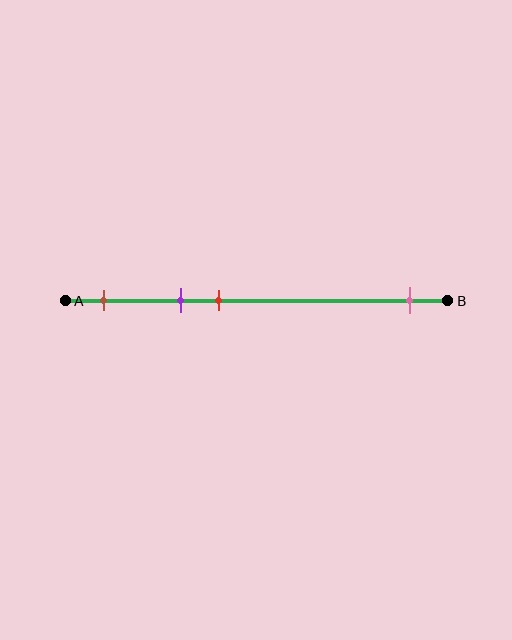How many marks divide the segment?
There are 4 marks dividing the segment.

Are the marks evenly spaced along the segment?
No, the marks are not evenly spaced.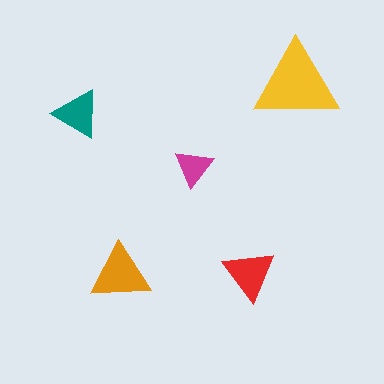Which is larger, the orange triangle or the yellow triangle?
The yellow one.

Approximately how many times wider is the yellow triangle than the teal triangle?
About 1.5 times wider.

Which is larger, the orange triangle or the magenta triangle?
The orange one.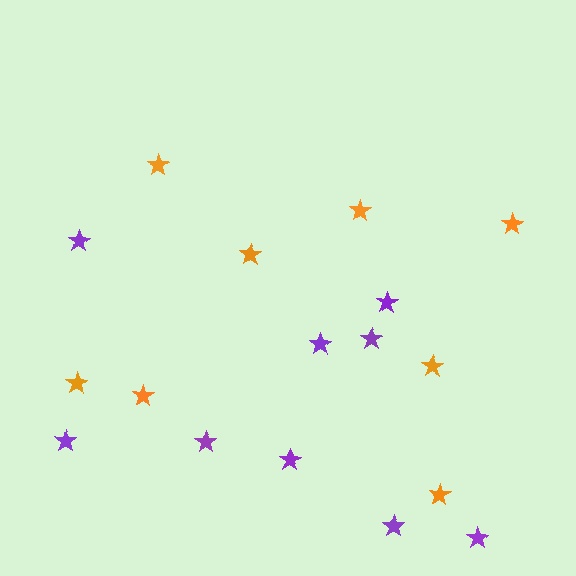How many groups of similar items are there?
There are 2 groups: one group of orange stars (8) and one group of purple stars (9).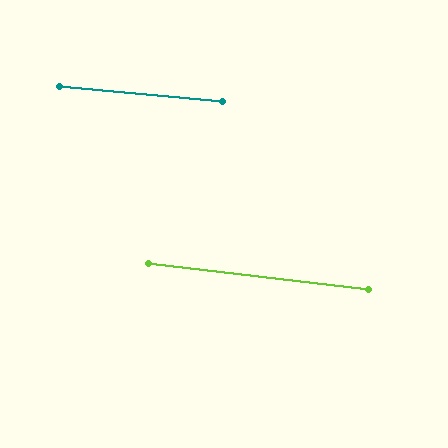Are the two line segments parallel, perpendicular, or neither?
Parallel — their directions differ by only 1.4°.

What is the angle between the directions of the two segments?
Approximately 1 degree.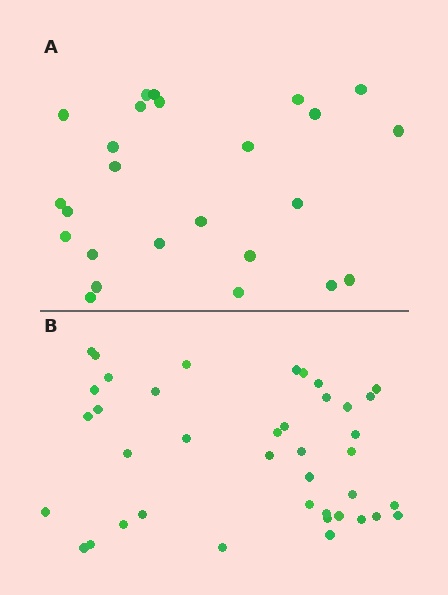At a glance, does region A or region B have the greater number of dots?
Region B (the bottom region) has more dots.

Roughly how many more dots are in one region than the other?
Region B has approximately 15 more dots than region A.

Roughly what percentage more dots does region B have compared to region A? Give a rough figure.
About 60% more.